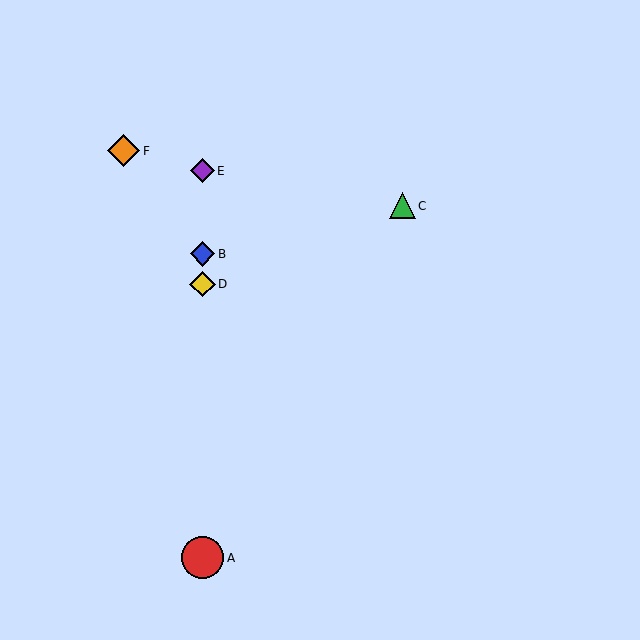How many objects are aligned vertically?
4 objects (A, B, D, E) are aligned vertically.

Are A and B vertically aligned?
Yes, both are at x≈202.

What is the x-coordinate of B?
Object B is at x≈202.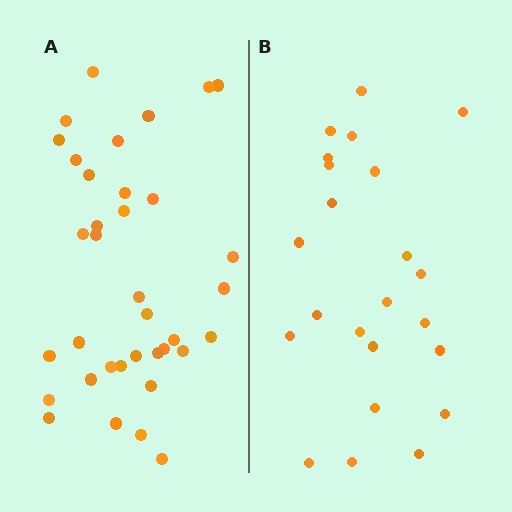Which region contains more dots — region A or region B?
Region A (the left region) has more dots.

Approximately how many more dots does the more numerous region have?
Region A has approximately 15 more dots than region B.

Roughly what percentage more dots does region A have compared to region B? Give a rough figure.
About 55% more.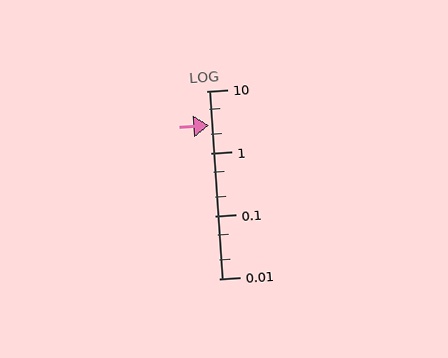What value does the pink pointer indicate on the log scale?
The pointer indicates approximately 2.8.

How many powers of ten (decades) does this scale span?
The scale spans 3 decades, from 0.01 to 10.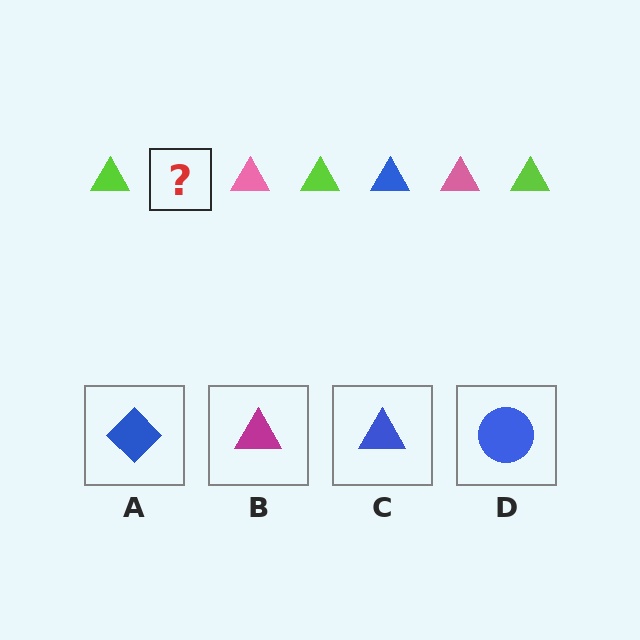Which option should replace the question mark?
Option C.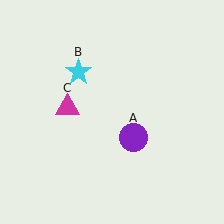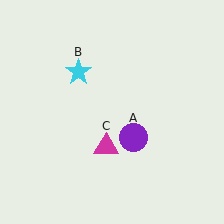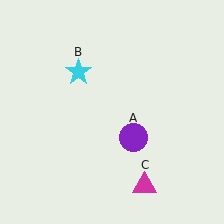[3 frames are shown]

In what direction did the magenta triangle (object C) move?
The magenta triangle (object C) moved down and to the right.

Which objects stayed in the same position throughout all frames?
Purple circle (object A) and cyan star (object B) remained stationary.